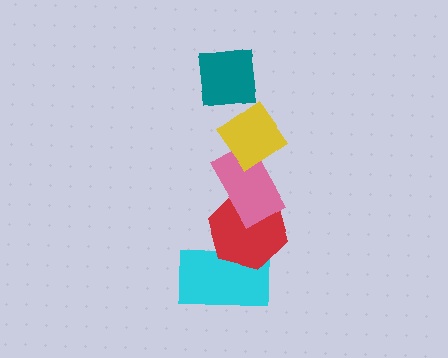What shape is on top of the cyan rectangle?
The red hexagon is on top of the cyan rectangle.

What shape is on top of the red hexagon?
The pink rectangle is on top of the red hexagon.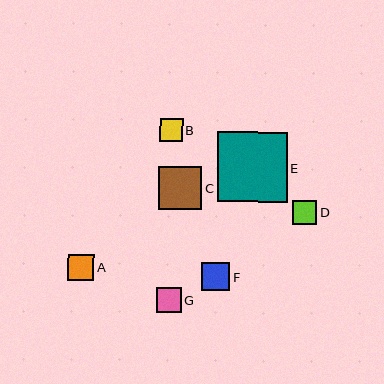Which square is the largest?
Square E is the largest with a size of approximately 70 pixels.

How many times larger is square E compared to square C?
Square E is approximately 1.6 times the size of square C.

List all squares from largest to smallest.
From largest to smallest: E, C, F, A, G, D, B.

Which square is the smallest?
Square B is the smallest with a size of approximately 22 pixels.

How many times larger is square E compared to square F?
Square E is approximately 2.5 times the size of square F.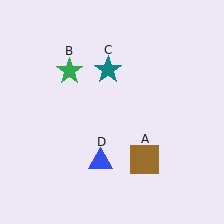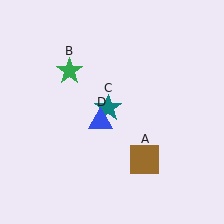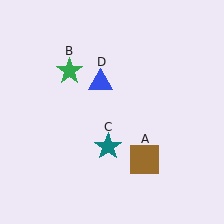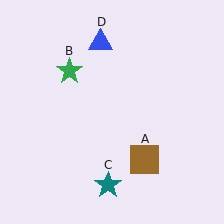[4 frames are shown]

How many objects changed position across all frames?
2 objects changed position: teal star (object C), blue triangle (object D).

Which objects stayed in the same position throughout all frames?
Brown square (object A) and green star (object B) remained stationary.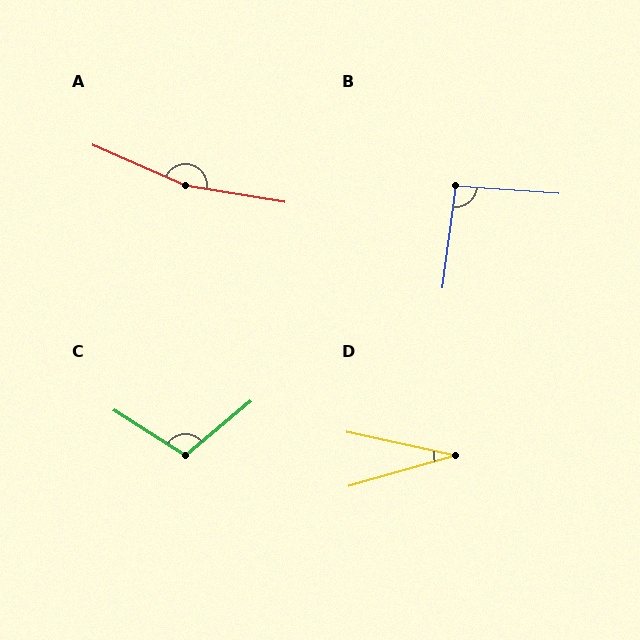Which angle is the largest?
A, at approximately 166 degrees.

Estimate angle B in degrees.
Approximately 94 degrees.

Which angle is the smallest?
D, at approximately 29 degrees.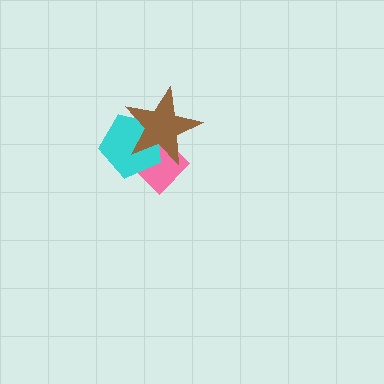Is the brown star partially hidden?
No, no other shape covers it.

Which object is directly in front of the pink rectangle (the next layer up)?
The cyan pentagon is directly in front of the pink rectangle.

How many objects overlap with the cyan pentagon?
2 objects overlap with the cyan pentagon.